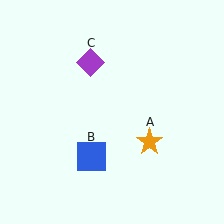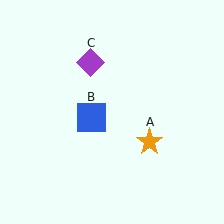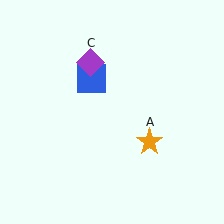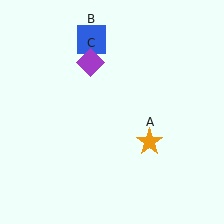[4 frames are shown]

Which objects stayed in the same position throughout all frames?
Orange star (object A) and purple diamond (object C) remained stationary.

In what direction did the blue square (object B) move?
The blue square (object B) moved up.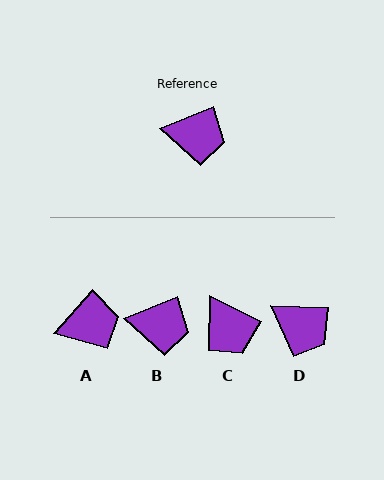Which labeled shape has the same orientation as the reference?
B.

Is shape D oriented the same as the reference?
No, it is off by about 23 degrees.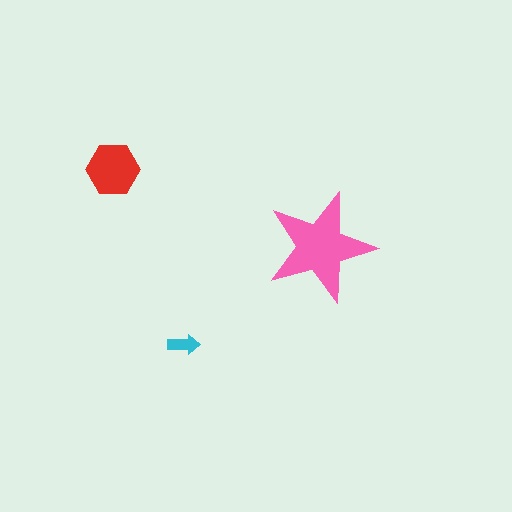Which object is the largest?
The pink star.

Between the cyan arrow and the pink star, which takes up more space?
The pink star.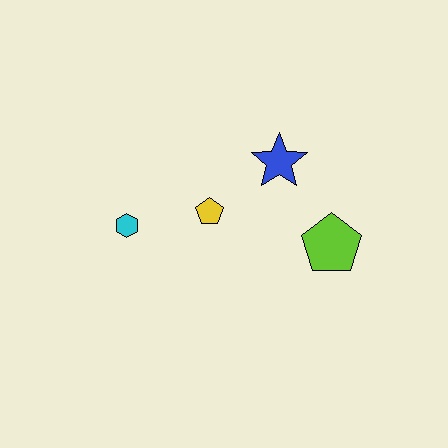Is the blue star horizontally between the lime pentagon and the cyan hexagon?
Yes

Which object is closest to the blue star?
The yellow pentagon is closest to the blue star.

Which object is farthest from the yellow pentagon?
The lime pentagon is farthest from the yellow pentagon.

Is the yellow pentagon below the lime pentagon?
No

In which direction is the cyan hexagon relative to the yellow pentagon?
The cyan hexagon is to the left of the yellow pentagon.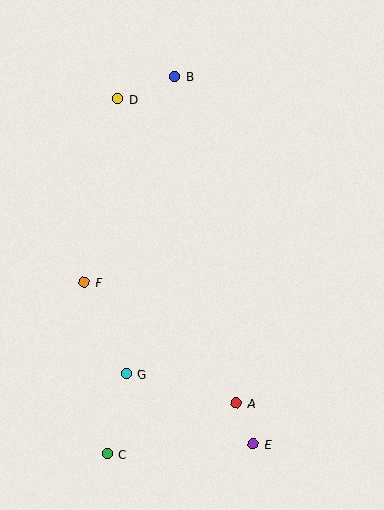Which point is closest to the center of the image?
Point F at (84, 282) is closest to the center.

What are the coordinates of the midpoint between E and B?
The midpoint between E and B is at (214, 260).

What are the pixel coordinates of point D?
Point D is at (117, 99).